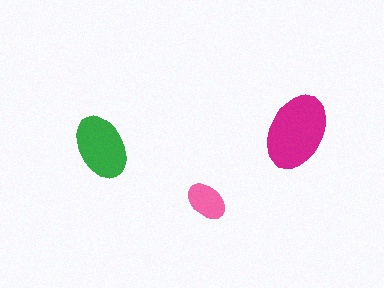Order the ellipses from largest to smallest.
the magenta one, the green one, the pink one.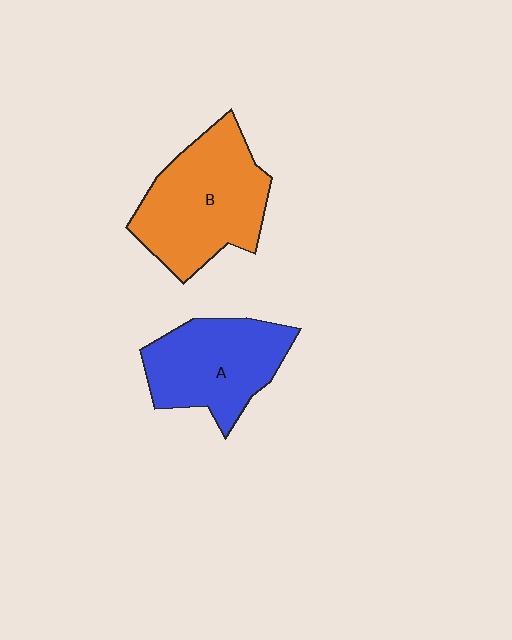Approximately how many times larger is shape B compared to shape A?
Approximately 1.2 times.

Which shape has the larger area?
Shape B (orange).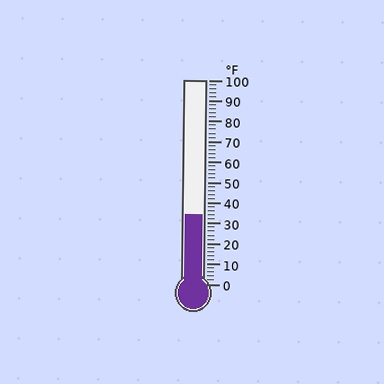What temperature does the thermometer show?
The thermometer shows approximately 34°F.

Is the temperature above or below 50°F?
The temperature is below 50°F.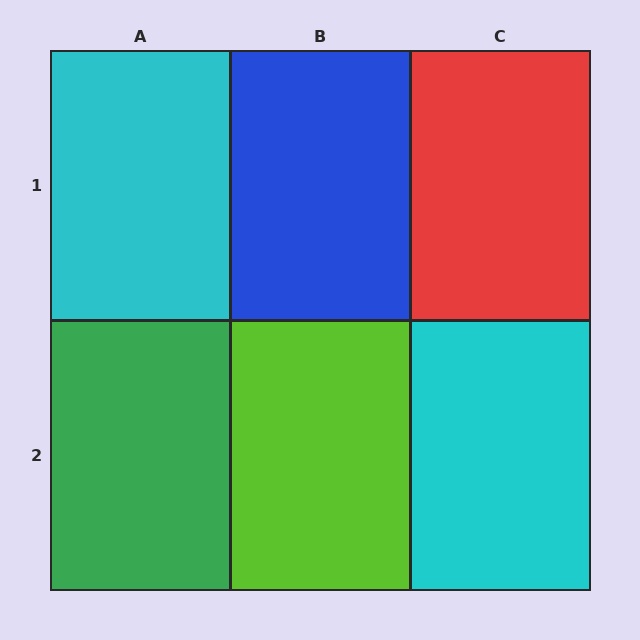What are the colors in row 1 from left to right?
Cyan, blue, red.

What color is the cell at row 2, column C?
Cyan.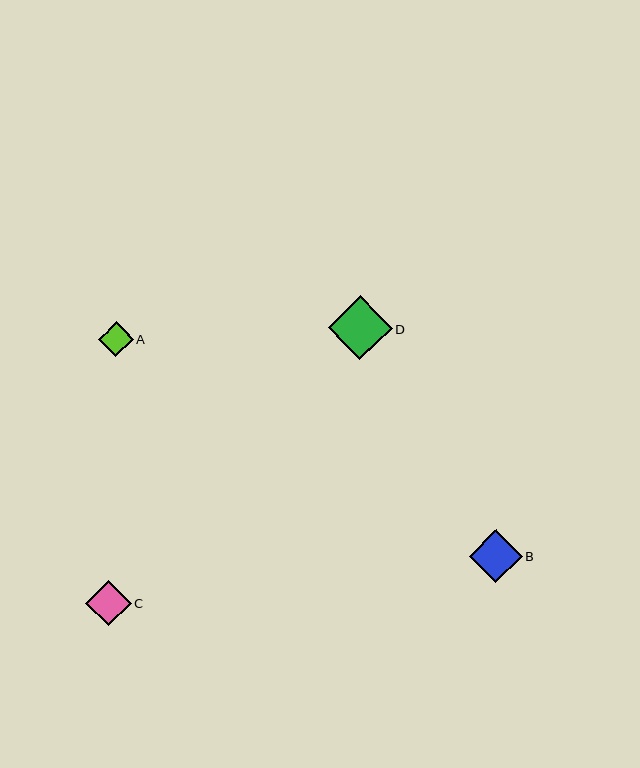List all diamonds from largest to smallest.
From largest to smallest: D, B, C, A.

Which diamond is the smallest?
Diamond A is the smallest with a size of approximately 35 pixels.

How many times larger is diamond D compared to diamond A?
Diamond D is approximately 1.8 times the size of diamond A.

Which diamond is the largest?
Diamond D is the largest with a size of approximately 64 pixels.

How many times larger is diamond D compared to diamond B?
Diamond D is approximately 1.2 times the size of diamond B.